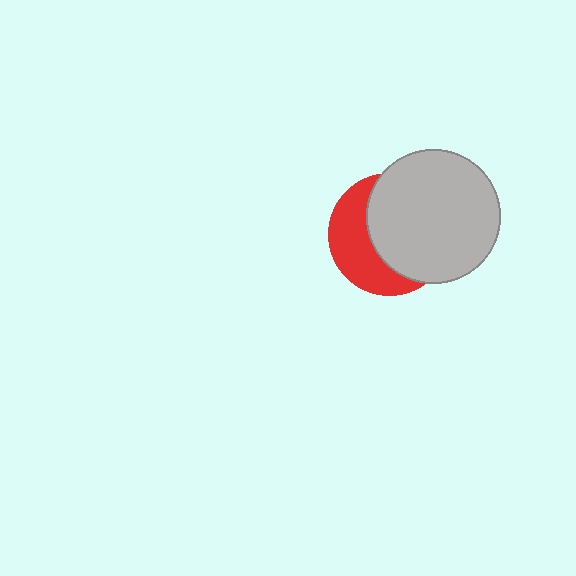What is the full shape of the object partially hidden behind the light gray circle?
The partially hidden object is a red circle.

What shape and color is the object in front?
The object in front is a light gray circle.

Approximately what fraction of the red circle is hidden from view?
Roughly 60% of the red circle is hidden behind the light gray circle.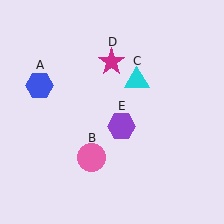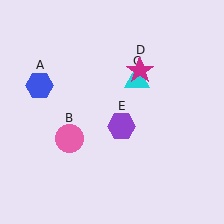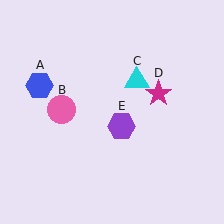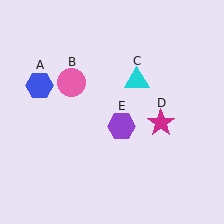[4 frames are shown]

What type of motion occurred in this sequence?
The pink circle (object B), magenta star (object D) rotated clockwise around the center of the scene.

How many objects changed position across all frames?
2 objects changed position: pink circle (object B), magenta star (object D).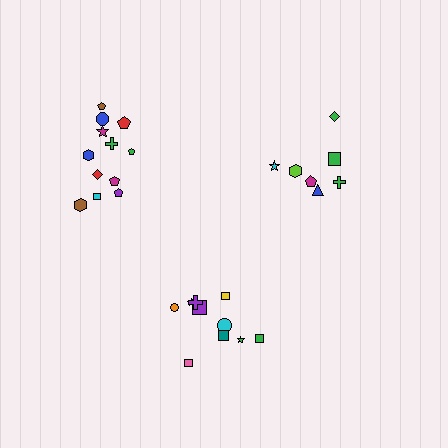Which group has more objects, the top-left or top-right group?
The top-left group.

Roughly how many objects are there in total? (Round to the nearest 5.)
Roughly 30 objects in total.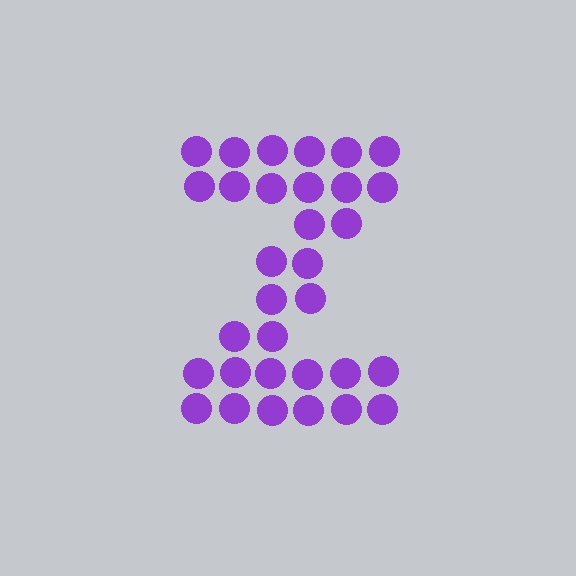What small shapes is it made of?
It is made of small circles.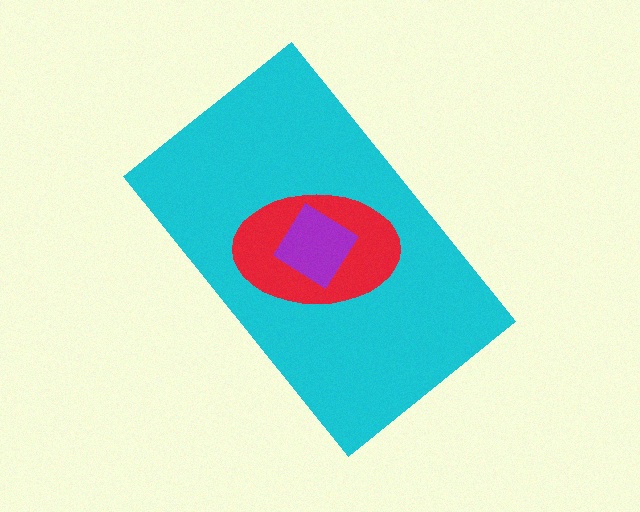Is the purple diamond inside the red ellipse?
Yes.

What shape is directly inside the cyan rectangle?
The red ellipse.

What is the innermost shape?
The purple diamond.